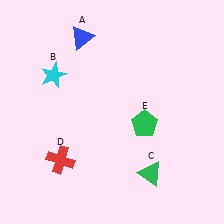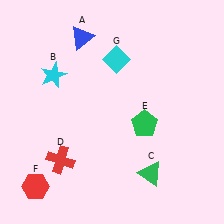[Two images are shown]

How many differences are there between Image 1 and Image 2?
There are 2 differences between the two images.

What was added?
A red hexagon (F), a cyan diamond (G) were added in Image 2.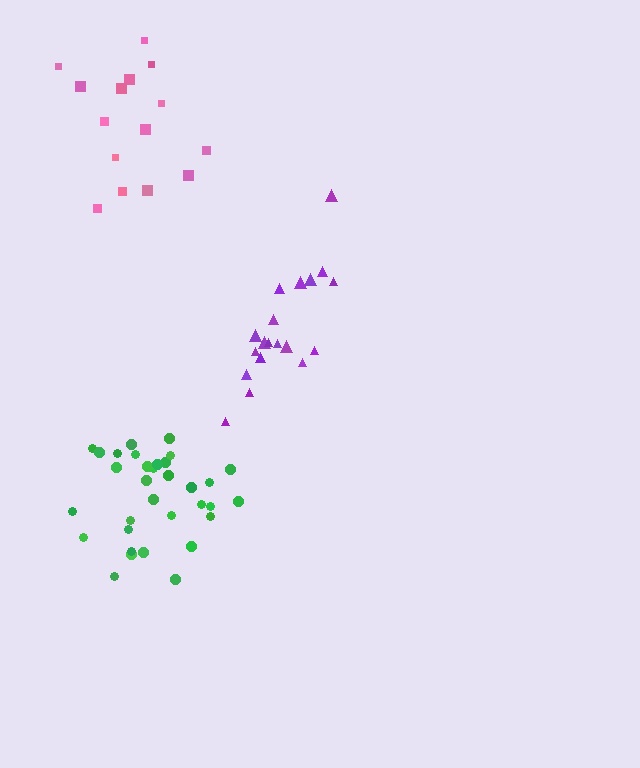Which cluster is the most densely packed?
Green.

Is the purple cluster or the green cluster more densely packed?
Green.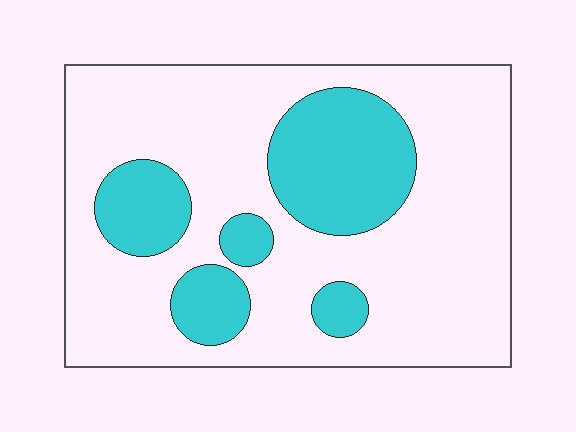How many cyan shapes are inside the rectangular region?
5.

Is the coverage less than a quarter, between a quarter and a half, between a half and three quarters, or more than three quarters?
Between a quarter and a half.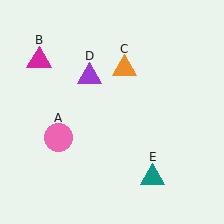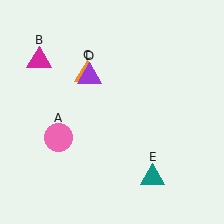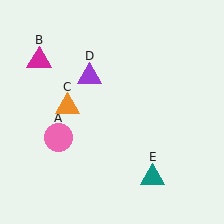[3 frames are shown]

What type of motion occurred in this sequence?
The orange triangle (object C) rotated counterclockwise around the center of the scene.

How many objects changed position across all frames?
1 object changed position: orange triangle (object C).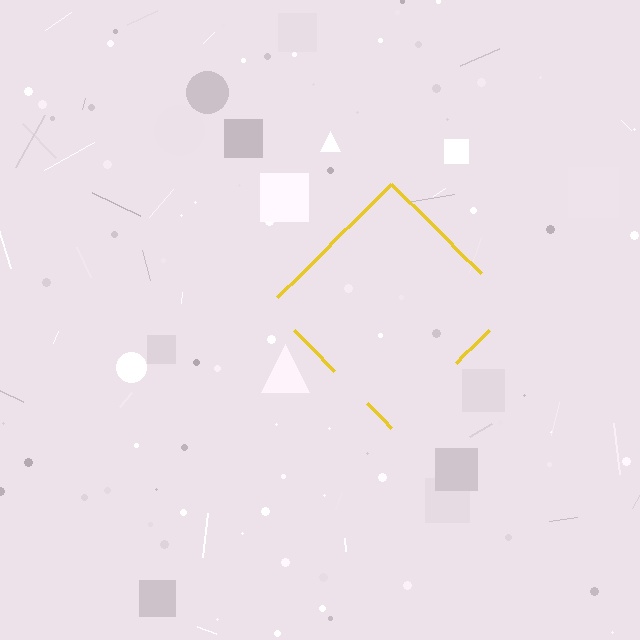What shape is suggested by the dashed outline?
The dashed outline suggests a diamond.